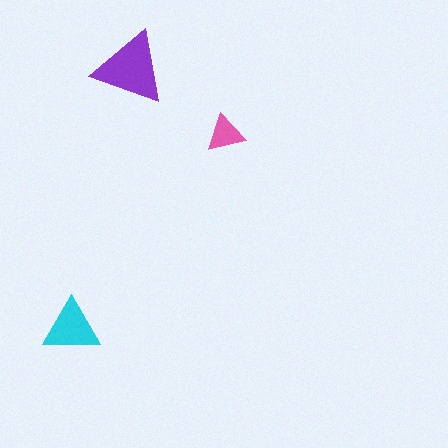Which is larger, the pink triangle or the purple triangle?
The purple one.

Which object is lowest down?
The cyan triangle is bottommost.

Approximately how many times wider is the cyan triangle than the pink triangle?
About 1.5 times wider.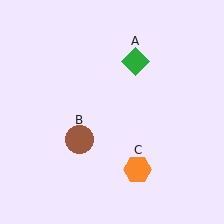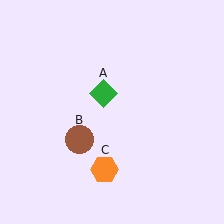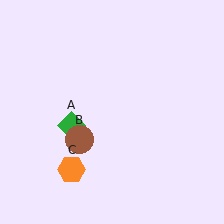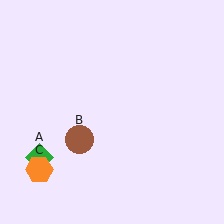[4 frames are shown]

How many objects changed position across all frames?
2 objects changed position: green diamond (object A), orange hexagon (object C).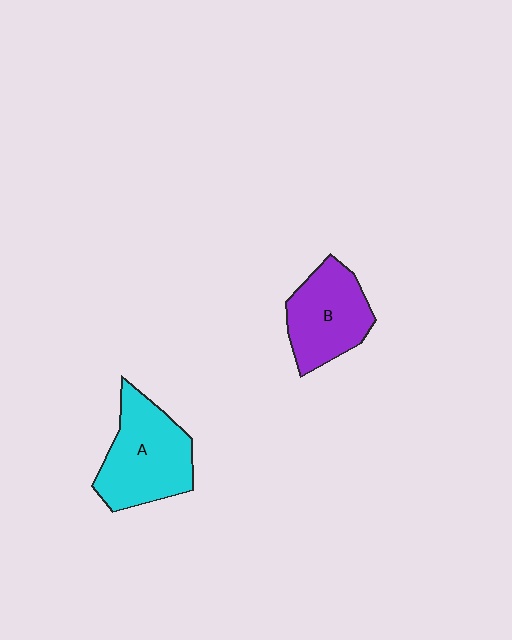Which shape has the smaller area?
Shape B (purple).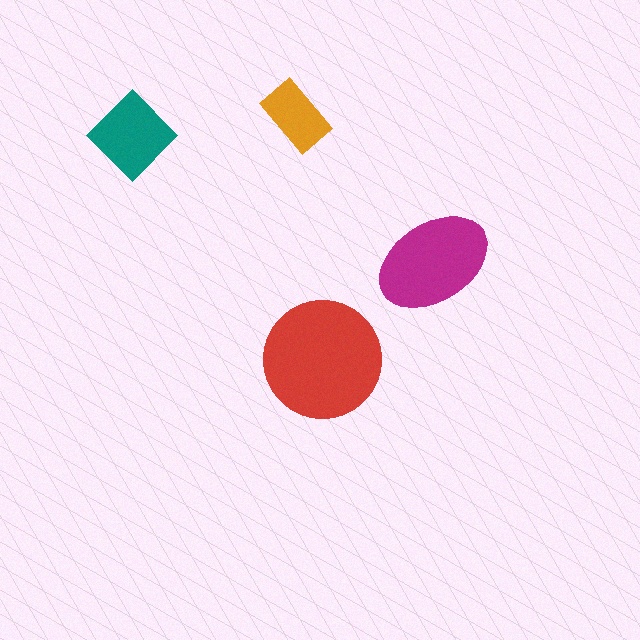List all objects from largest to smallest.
The red circle, the magenta ellipse, the teal diamond, the orange rectangle.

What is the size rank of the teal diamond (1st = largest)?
3rd.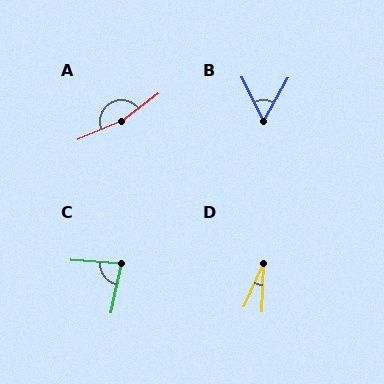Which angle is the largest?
A, at approximately 166 degrees.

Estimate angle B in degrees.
Approximately 55 degrees.